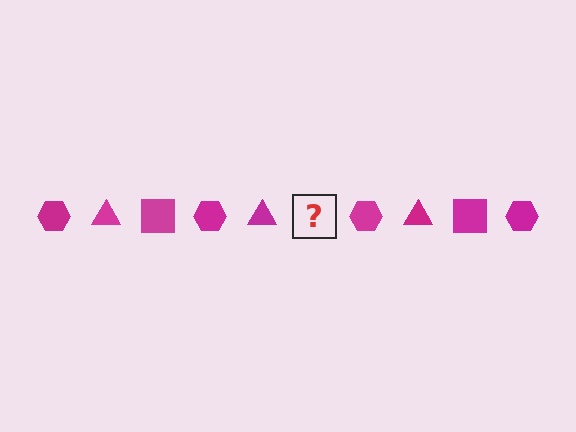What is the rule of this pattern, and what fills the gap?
The rule is that the pattern cycles through hexagon, triangle, square shapes in magenta. The gap should be filled with a magenta square.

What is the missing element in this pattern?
The missing element is a magenta square.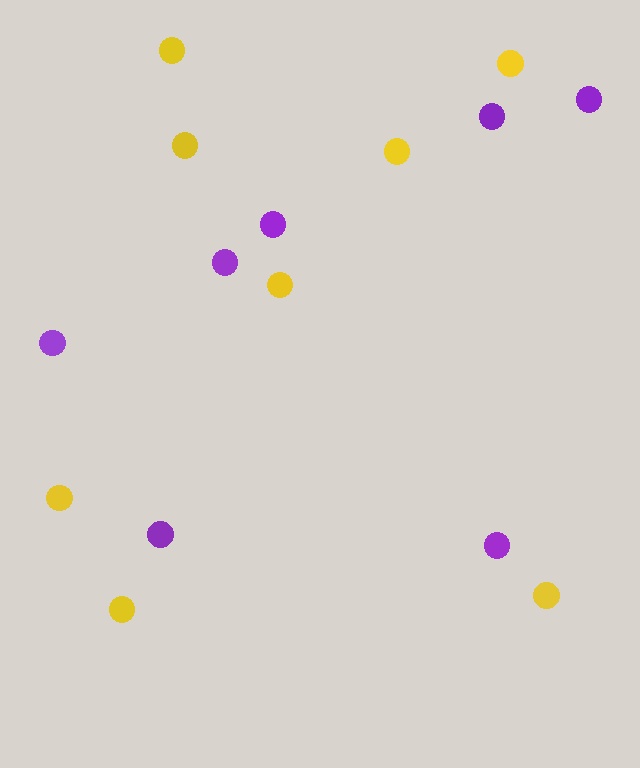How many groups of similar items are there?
There are 2 groups: one group of purple circles (7) and one group of yellow circles (8).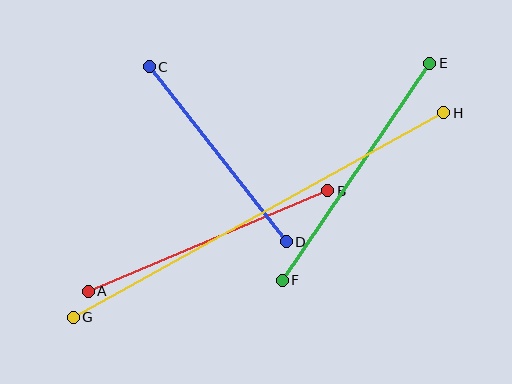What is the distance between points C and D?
The distance is approximately 222 pixels.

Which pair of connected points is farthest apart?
Points G and H are farthest apart.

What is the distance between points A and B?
The distance is approximately 260 pixels.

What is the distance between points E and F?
The distance is approximately 263 pixels.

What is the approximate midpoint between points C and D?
The midpoint is at approximately (218, 154) pixels.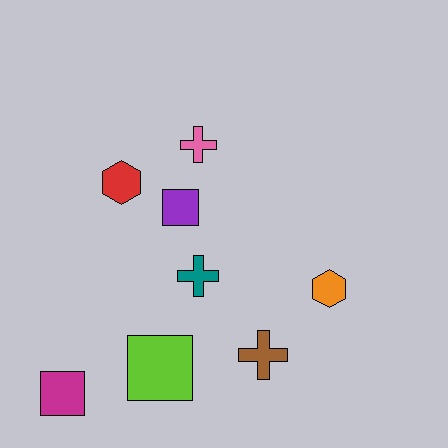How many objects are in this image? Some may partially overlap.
There are 8 objects.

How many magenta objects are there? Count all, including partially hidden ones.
There is 1 magenta object.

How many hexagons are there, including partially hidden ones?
There are 2 hexagons.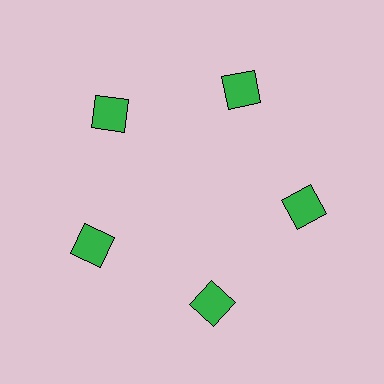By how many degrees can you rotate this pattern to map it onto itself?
The pattern maps onto itself every 72 degrees of rotation.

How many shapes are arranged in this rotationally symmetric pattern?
There are 5 shapes, arranged in 5 groups of 1.